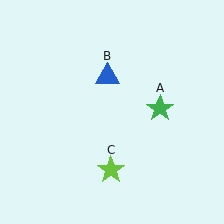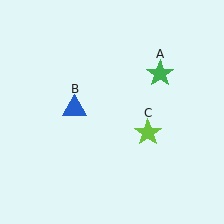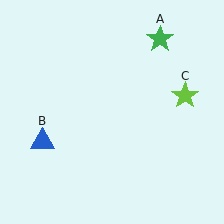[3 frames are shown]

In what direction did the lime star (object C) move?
The lime star (object C) moved up and to the right.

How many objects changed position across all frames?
3 objects changed position: green star (object A), blue triangle (object B), lime star (object C).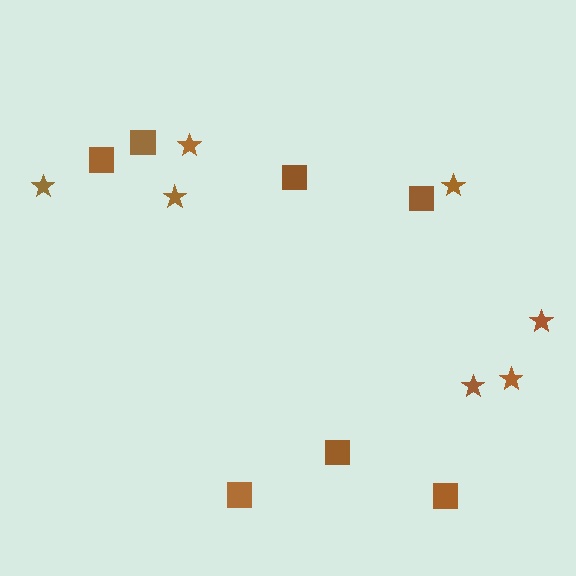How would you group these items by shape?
There are 2 groups: one group of stars (7) and one group of squares (7).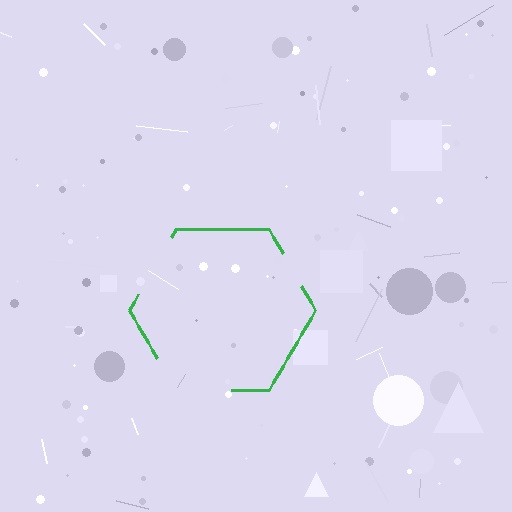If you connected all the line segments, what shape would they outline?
They would outline a hexagon.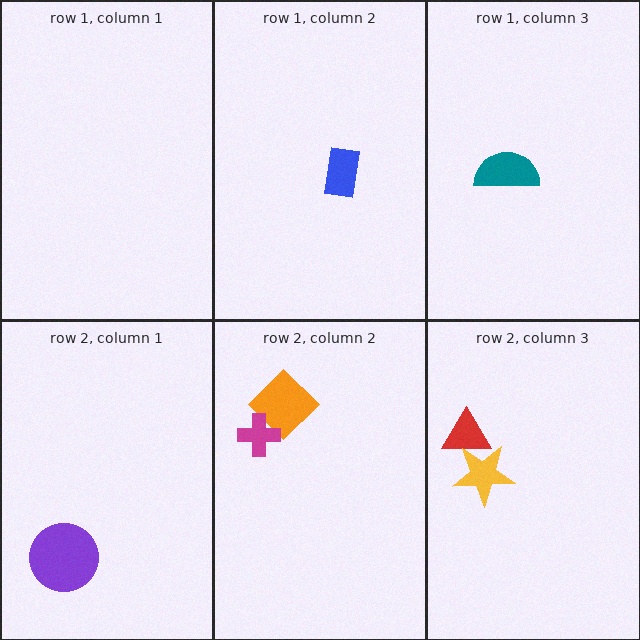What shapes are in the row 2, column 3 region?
The red triangle, the yellow star.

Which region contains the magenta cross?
The row 2, column 2 region.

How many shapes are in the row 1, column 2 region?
1.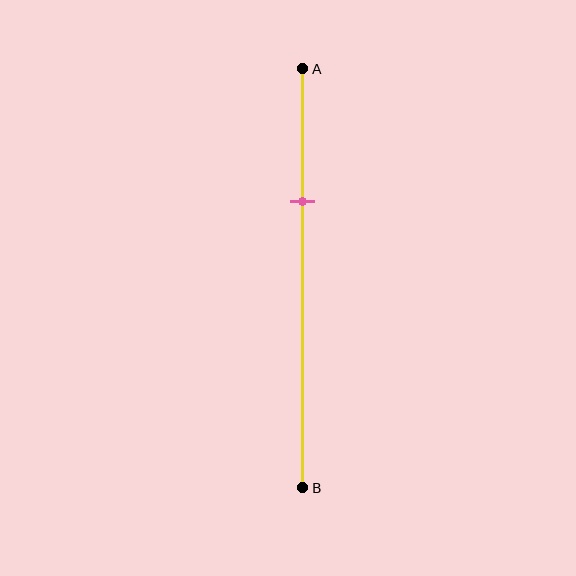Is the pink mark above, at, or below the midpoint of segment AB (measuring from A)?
The pink mark is above the midpoint of segment AB.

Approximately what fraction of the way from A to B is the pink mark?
The pink mark is approximately 30% of the way from A to B.